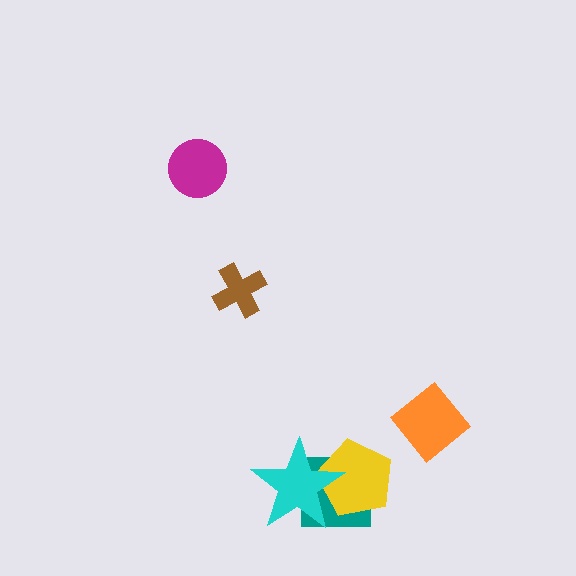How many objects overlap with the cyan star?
2 objects overlap with the cyan star.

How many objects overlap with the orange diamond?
0 objects overlap with the orange diamond.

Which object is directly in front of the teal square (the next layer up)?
The yellow pentagon is directly in front of the teal square.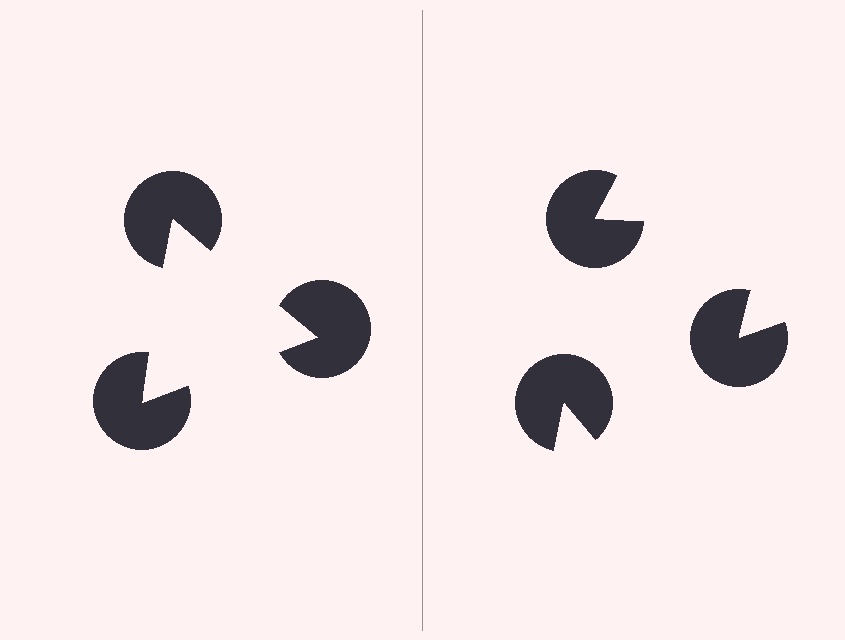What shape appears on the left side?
An illusory triangle.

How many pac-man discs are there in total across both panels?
6 — 3 on each side.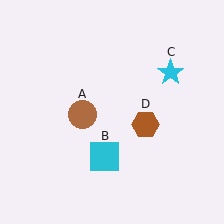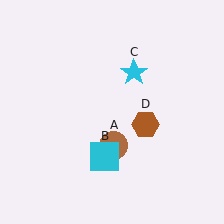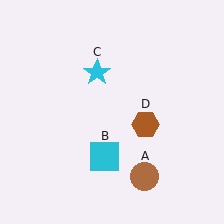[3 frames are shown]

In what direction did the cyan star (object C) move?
The cyan star (object C) moved left.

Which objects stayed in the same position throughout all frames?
Cyan square (object B) and brown hexagon (object D) remained stationary.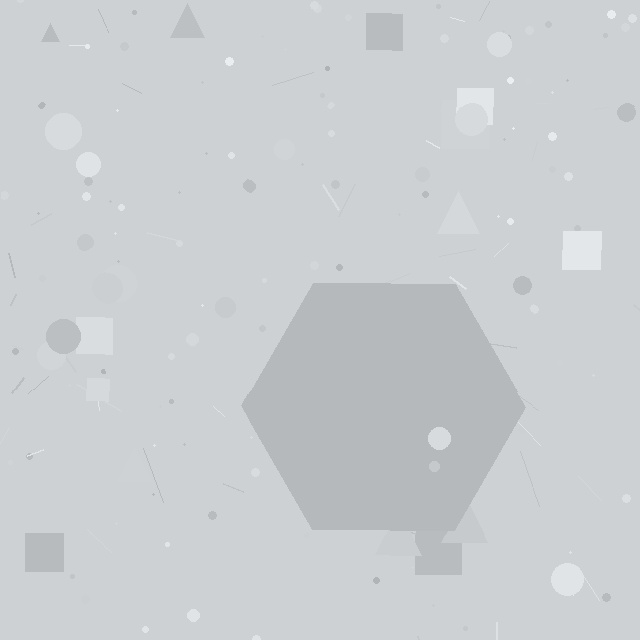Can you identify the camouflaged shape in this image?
The camouflaged shape is a hexagon.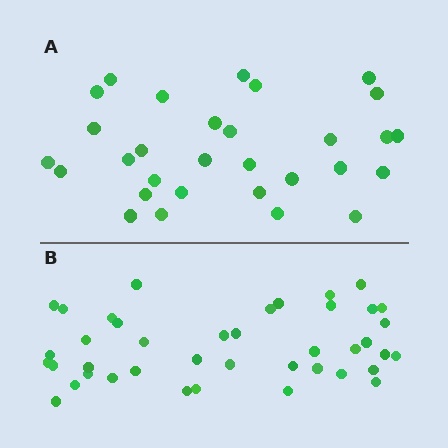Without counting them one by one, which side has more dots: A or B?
Region B (the bottom region) has more dots.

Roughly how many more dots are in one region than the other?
Region B has roughly 12 or so more dots than region A.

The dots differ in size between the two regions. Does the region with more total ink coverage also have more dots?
No. Region A has more total ink coverage because its dots are larger, but region B actually contains more individual dots. Total area can be misleading — the number of items is what matters here.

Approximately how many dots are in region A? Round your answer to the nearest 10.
About 30 dots.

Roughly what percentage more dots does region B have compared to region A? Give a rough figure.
About 35% more.